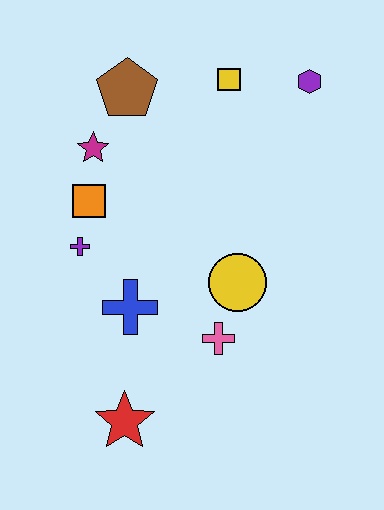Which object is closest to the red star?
The blue cross is closest to the red star.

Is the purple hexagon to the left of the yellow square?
No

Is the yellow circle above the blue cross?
Yes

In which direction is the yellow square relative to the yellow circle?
The yellow square is above the yellow circle.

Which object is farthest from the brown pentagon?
The red star is farthest from the brown pentagon.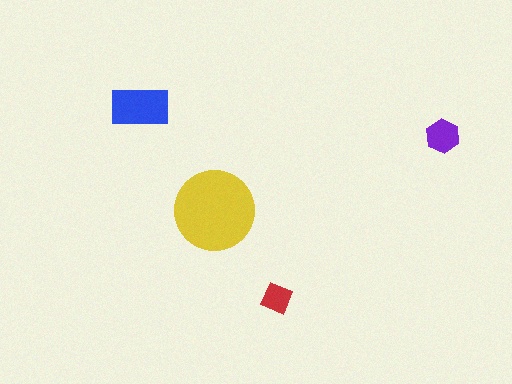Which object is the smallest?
The red diamond.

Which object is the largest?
The yellow circle.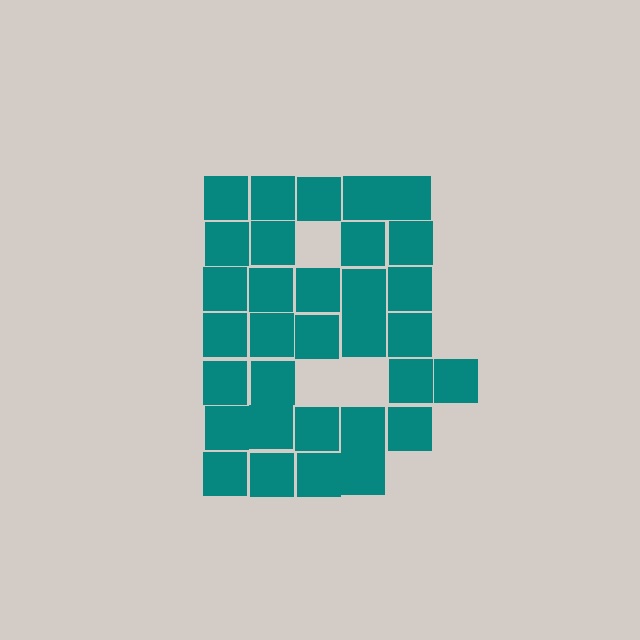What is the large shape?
The large shape is the letter B.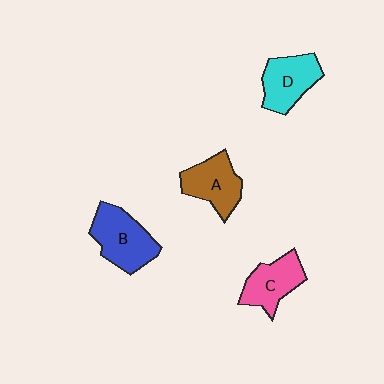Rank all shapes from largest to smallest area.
From largest to smallest: B (blue), D (cyan), A (brown), C (pink).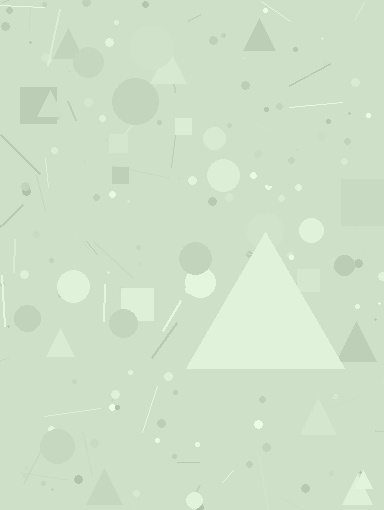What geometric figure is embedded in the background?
A triangle is embedded in the background.